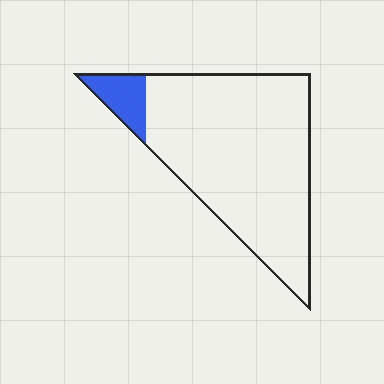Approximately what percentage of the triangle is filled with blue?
Approximately 10%.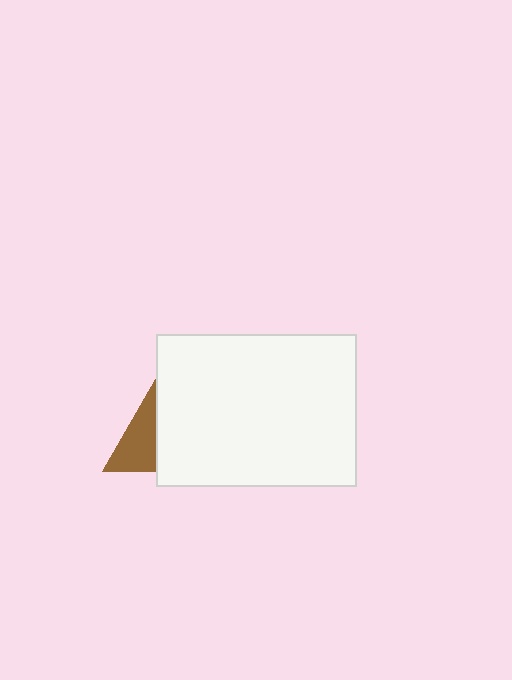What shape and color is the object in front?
The object in front is a white rectangle.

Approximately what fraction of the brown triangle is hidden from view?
Roughly 57% of the brown triangle is hidden behind the white rectangle.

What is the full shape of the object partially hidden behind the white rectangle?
The partially hidden object is a brown triangle.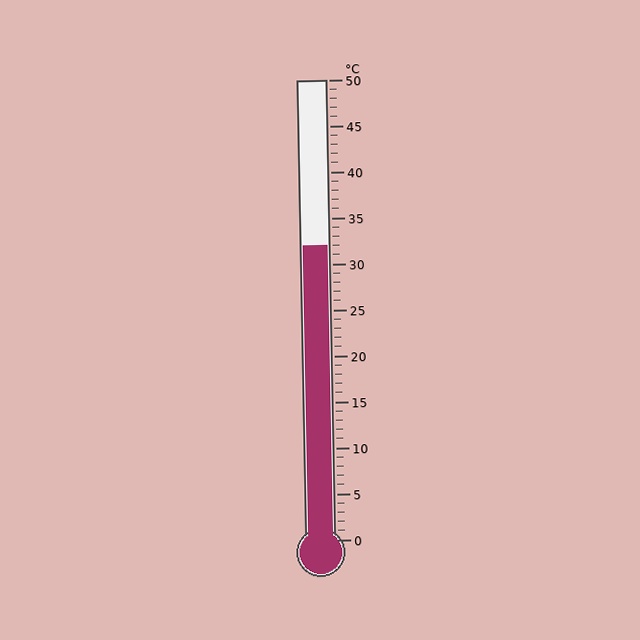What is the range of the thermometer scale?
The thermometer scale ranges from 0°C to 50°C.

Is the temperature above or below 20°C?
The temperature is above 20°C.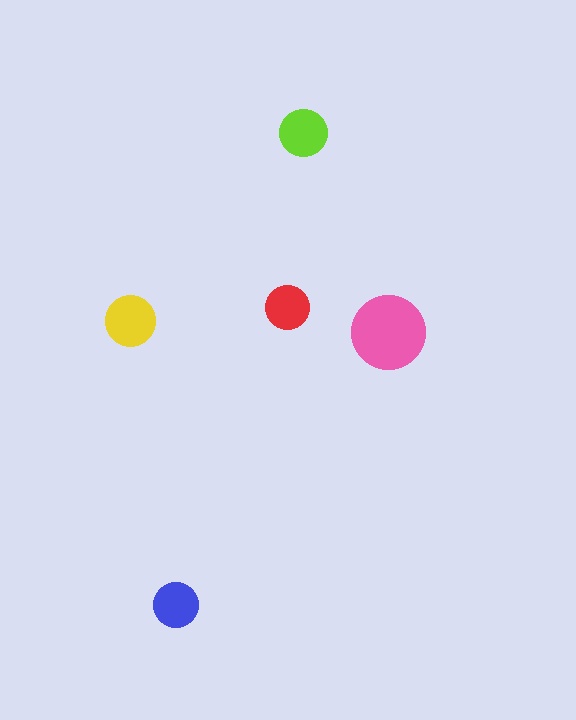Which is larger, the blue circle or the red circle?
The blue one.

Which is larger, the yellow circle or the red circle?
The yellow one.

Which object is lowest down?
The blue circle is bottommost.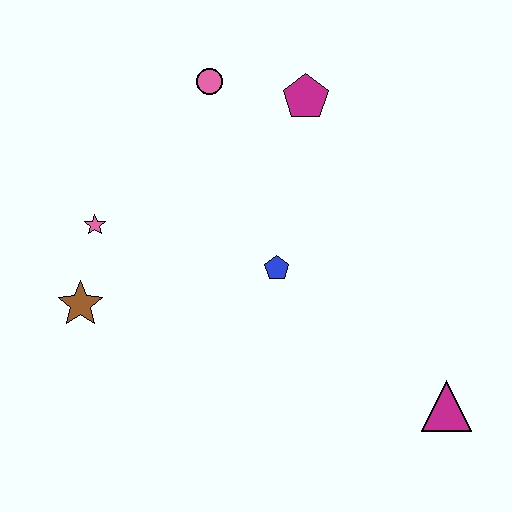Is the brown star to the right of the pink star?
No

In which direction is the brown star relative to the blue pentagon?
The brown star is to the left of the blue pentagon.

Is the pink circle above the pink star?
Yes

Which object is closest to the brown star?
The pink star is closest to the brown star.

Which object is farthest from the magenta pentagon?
The magenta triangle is farthest from the magenta pentagon.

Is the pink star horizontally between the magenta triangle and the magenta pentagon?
No